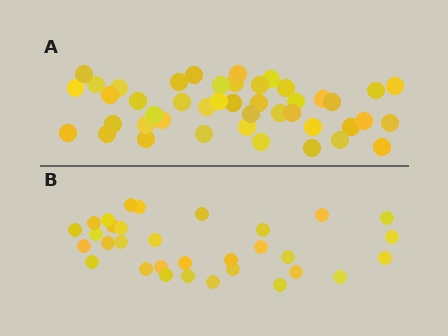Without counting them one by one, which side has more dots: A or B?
Region A (the top region) has more dots.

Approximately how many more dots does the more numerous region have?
Region A has roughly 12 or so more dots than region B.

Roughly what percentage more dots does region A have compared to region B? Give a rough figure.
About 40% more.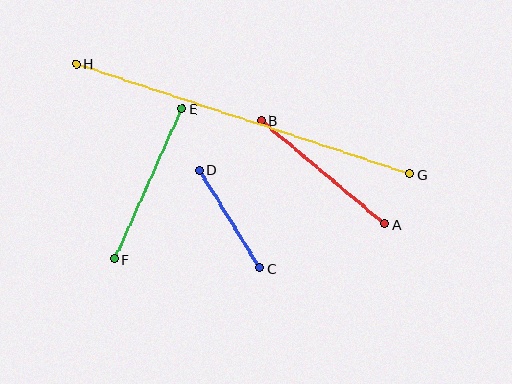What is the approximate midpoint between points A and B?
The midpoint is at approximately (323, 172) pixels.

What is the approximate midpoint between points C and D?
The midpoint is at approximately (229, 219) pixels.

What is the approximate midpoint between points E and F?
The midpoint is at approximately (148, 184) pixels.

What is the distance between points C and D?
The distance is approximately 115 pixels.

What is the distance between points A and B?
The distance is approximately 161 pixels.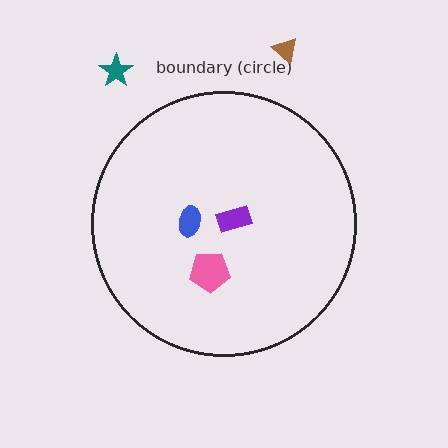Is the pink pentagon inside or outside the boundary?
Inside.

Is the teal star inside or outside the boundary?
Outside.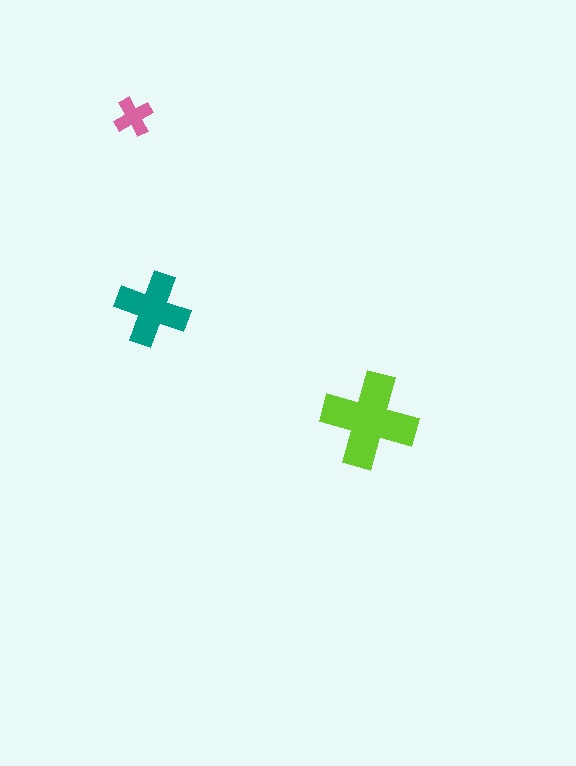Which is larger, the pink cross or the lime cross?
The lime one.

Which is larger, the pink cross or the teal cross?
The teal one.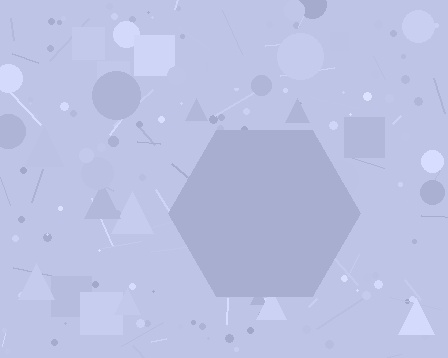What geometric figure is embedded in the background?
A hexagon is embedded in the background.